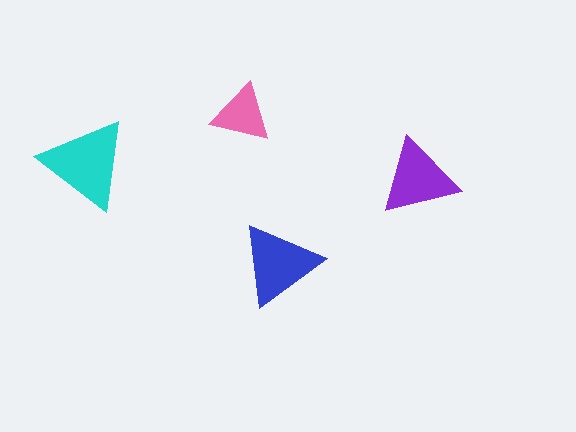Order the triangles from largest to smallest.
the cyan one, the blue one, the purple one, the pink one.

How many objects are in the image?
There are 4 objects in the image.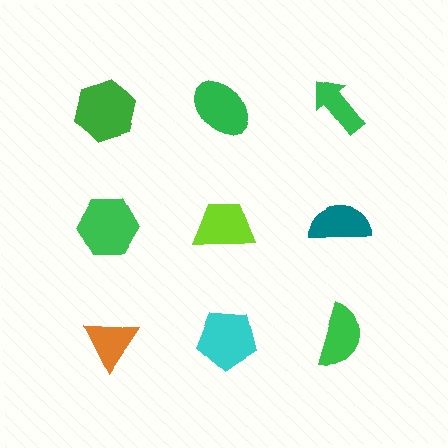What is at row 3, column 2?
A cyan pentagon.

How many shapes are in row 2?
3 shapes.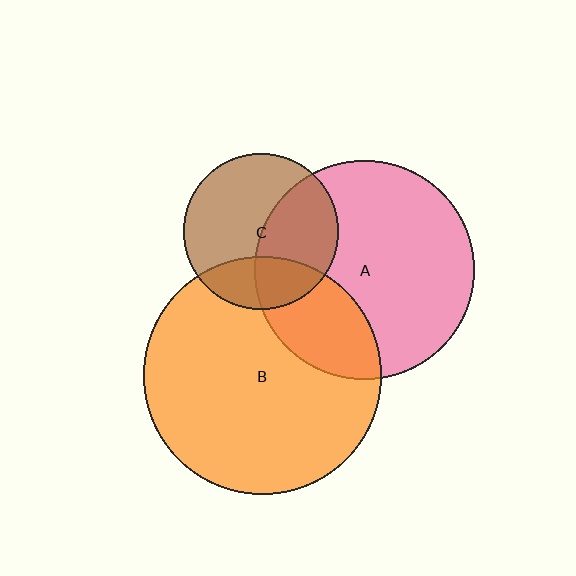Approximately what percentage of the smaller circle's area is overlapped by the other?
Approximately 40%.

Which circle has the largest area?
Circle B (orange).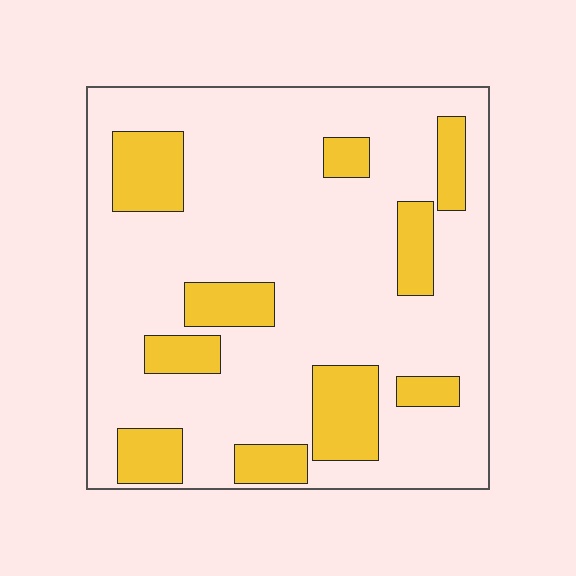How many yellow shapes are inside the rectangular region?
10.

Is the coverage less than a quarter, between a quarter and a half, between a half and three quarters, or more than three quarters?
Less than a quarter.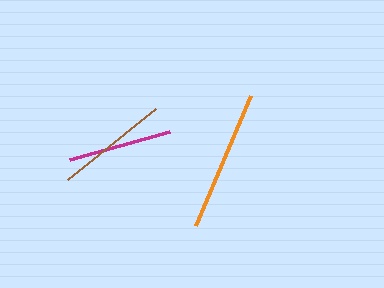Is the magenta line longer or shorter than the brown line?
The brown line is longer than the magenta line.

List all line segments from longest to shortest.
From longest to shortest: orange, brown, magenta.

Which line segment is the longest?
The orange line is the longest at approximately 142 pixels.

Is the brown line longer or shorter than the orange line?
The orange line is longer than the brown line.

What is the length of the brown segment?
The brown segment is approximately 113 pixels long.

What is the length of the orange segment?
The orange segment is approximately 142 pixels long.